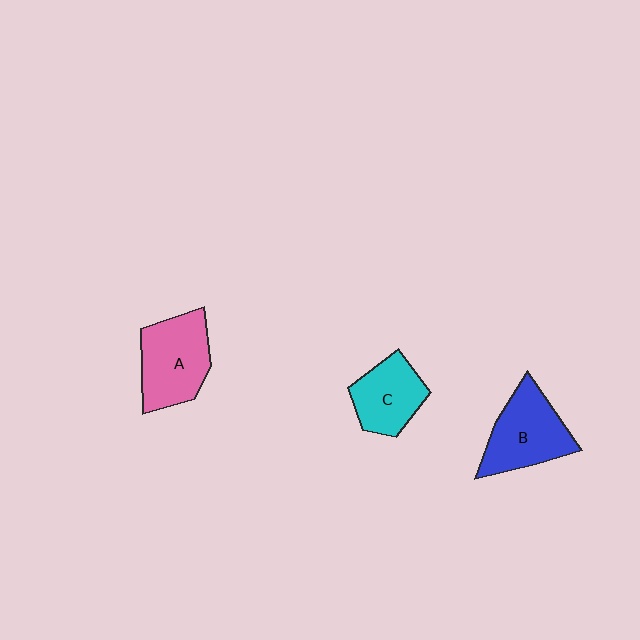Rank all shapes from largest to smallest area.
From largest to smallest: A (pink), B (blue), C (cyan).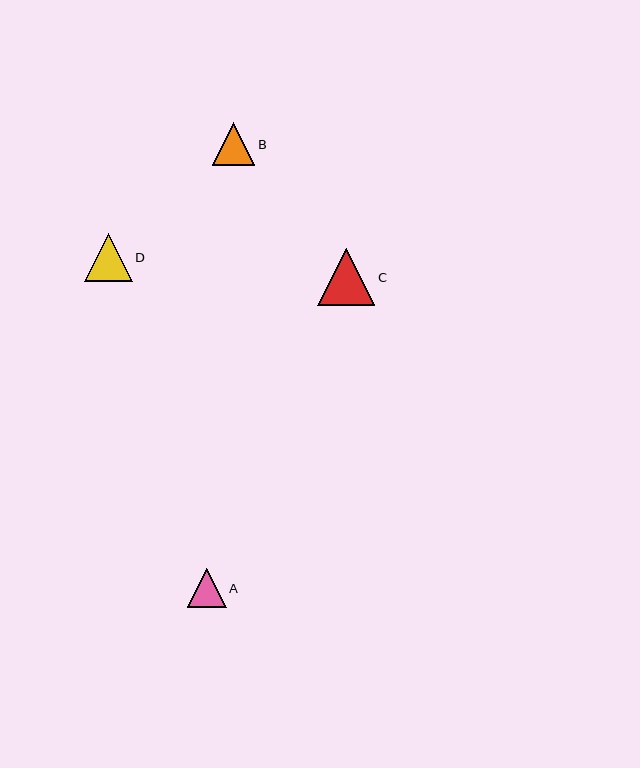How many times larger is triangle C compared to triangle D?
Triangle C is approximately 1.2 times the size of triangle D.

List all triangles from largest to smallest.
From largest to smallest: C, D, B, A.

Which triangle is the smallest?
Triangle A is the smallest with a size of approximately 39 pixels.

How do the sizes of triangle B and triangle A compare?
Triangle B and triangle A are approximately the same size.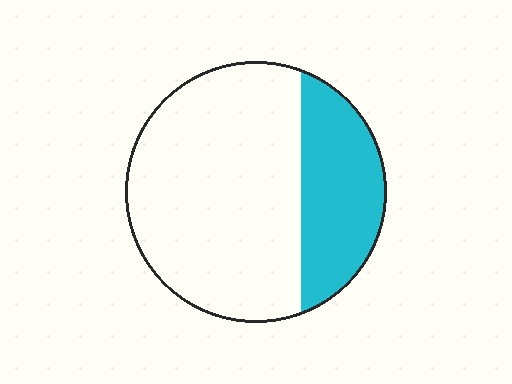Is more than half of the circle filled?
No.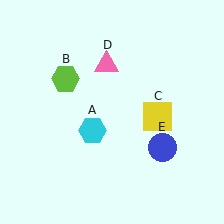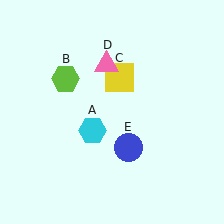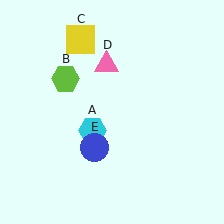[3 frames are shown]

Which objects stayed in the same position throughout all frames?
Cyan hexagon (object A) and lime hexagon (object B) and pink triangle (object D) remained stationary.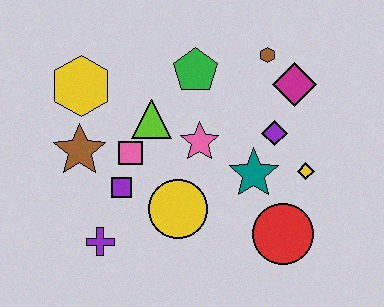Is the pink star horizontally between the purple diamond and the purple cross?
Yes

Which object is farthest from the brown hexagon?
The purple cross is farthest from the brown hexagon.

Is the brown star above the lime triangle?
No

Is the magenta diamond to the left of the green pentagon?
No